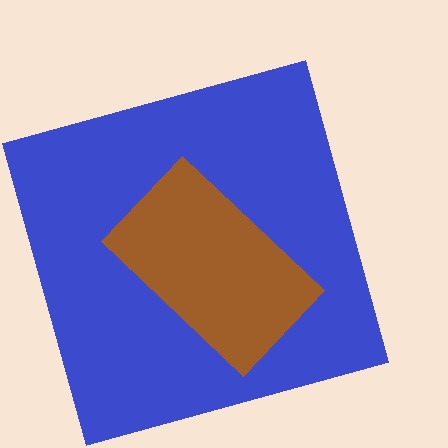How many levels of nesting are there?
2.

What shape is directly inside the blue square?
The brown rectangle.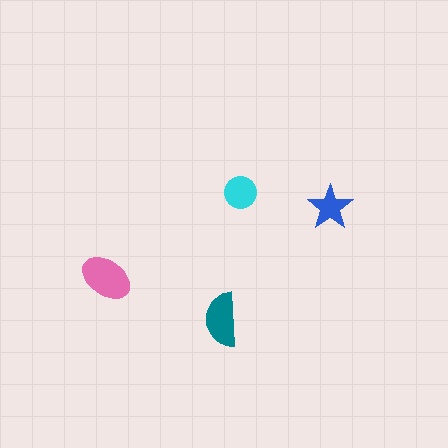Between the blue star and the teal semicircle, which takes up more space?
The teal semicircle.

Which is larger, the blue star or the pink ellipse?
The pink ellipse.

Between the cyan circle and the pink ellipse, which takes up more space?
The pink ellipse.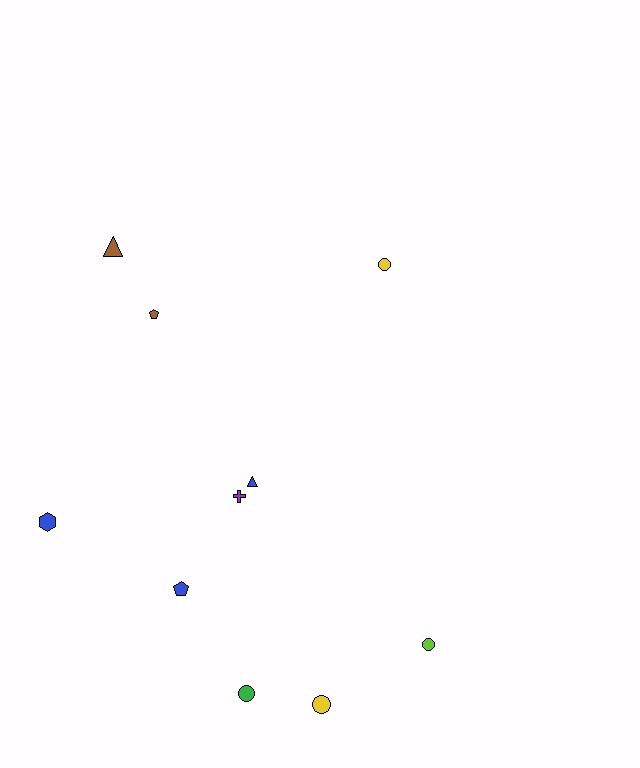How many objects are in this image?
There are 10 objects.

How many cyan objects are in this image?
There are no cyan objects.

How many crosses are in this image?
There is 1 cross.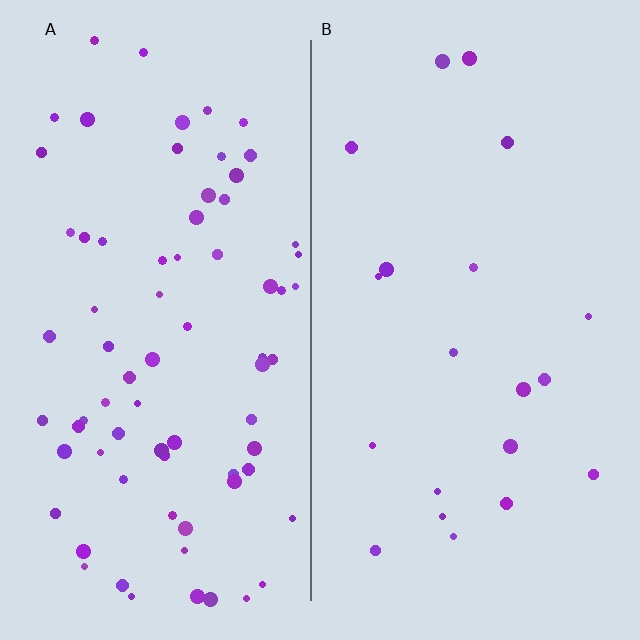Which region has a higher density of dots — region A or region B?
A (the left).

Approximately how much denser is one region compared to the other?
Approximately 3.7× — region A over region B.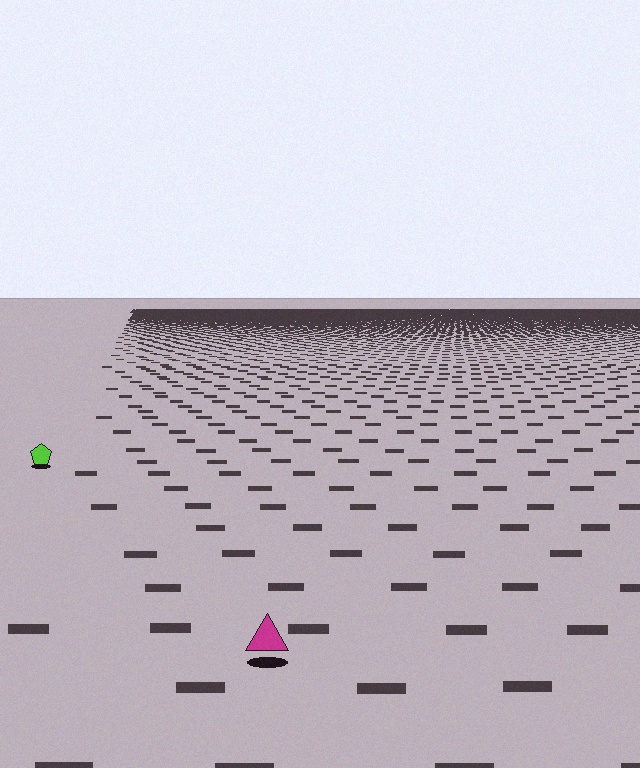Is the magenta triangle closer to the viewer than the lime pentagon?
Yes. The magenta triangle is closer — you can tell from the texture gradient: the ground texture is coarser near it.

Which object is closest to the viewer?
The magenta triangle is closest. The texture marks near it are larger and more spread out.